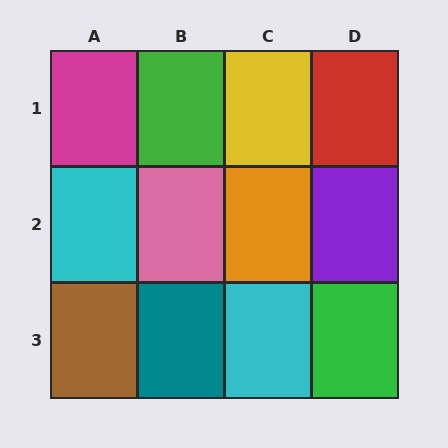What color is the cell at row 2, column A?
Cyan.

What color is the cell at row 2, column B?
Pink.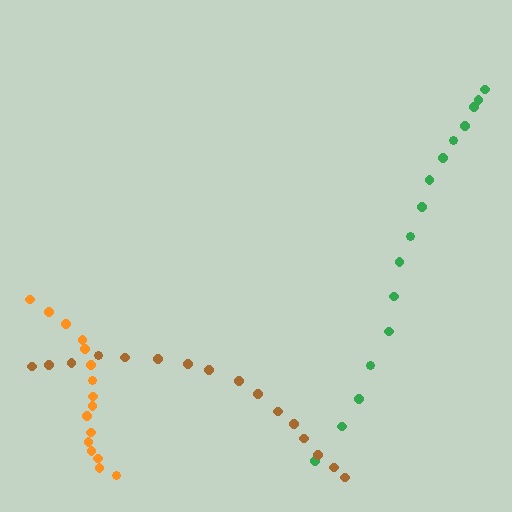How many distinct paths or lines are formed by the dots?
There are 3 distinct paths.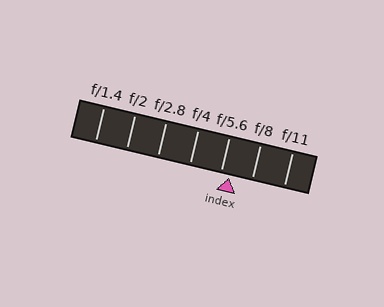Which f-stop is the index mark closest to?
The index mark is closest to f/5.6.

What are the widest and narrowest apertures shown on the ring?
The widest aperture shown is f/1.4 and the narrowest is f/11.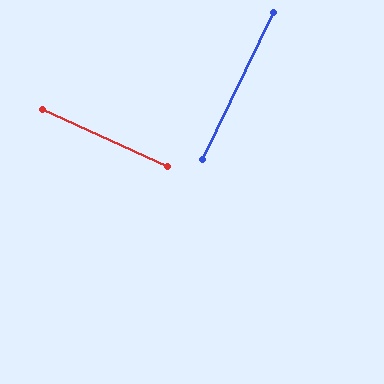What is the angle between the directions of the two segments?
Approximately 89 degrees.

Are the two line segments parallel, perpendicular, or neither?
Perpendicular — they meet at approximately 89°.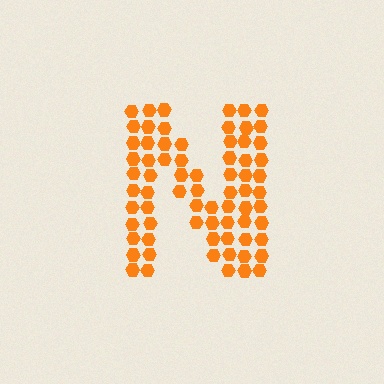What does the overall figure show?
The overall figure shows the letter N.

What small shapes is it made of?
It is made of small hexagons.